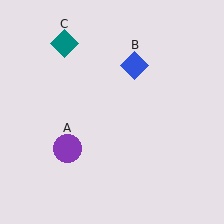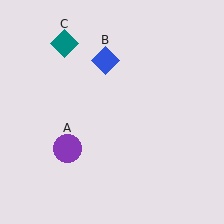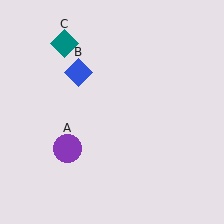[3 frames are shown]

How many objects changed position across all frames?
1 object changed position: blue diamond (object B).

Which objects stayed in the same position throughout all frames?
Purple circle (object A) and teal diamond (object C) remained stationary.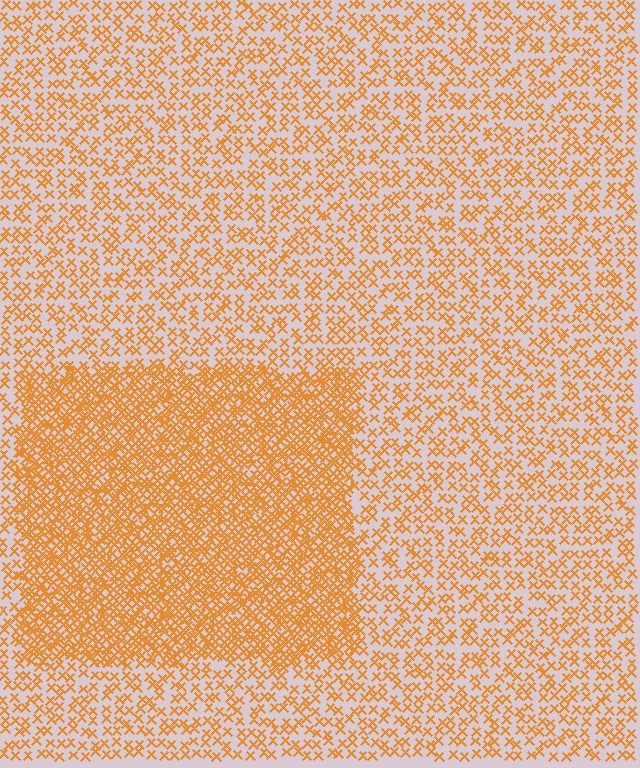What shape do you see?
I see a rectangle.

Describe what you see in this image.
The image contains small orange elements arranged at two different densities. A rectangle-shaped region is visible where the elements are more densely packed than the surrounding area.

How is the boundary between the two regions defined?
The boundary is defined by a change in element density (approximately 2.3x ratio). All elements are the same color, size, and shape.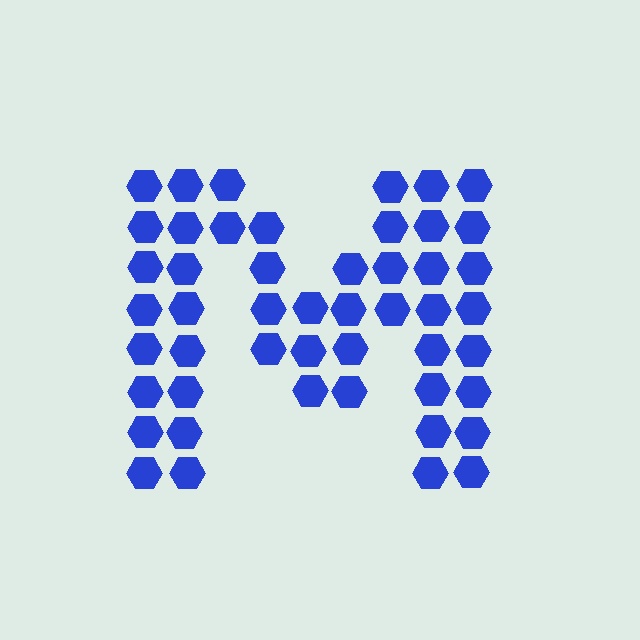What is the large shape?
The large shape is the letter M.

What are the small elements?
The small elements are hexagons.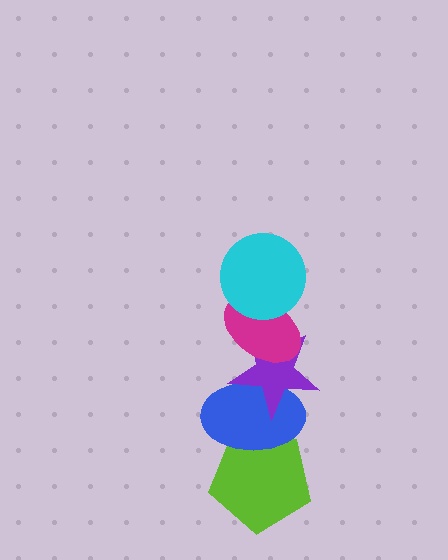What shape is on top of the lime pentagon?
The blue ellipse is on top of the lime pentagon.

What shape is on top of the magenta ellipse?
The cyan circle is on top of the magenta ellipse.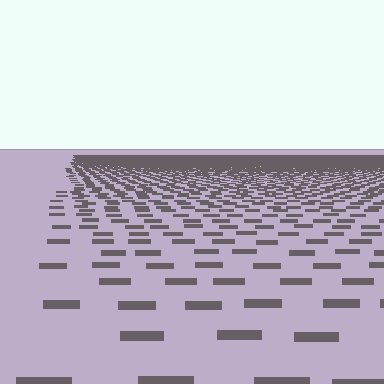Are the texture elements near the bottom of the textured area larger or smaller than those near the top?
Larger. Near the bottom, elements are closer to the viewer and appear at a bigger on-screen size.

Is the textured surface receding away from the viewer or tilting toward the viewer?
The surface is receding away from the viewer. Texture elements get smaller and denser toward the top.